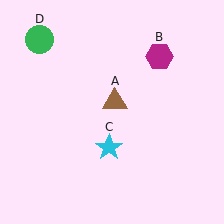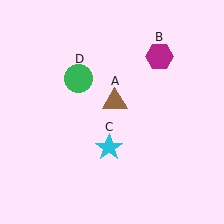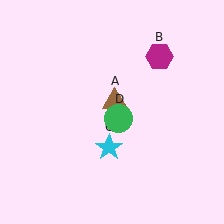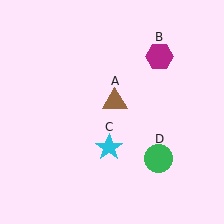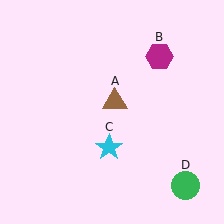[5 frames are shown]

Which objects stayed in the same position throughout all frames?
Brown triangle (object A) and magenta hexagon (object B) and cyan star (object C) remained stationary.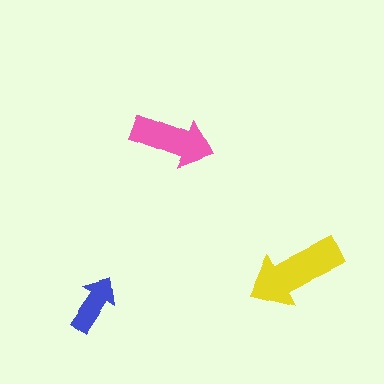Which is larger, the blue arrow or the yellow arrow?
The yellow one.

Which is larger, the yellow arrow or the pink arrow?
The yellow one.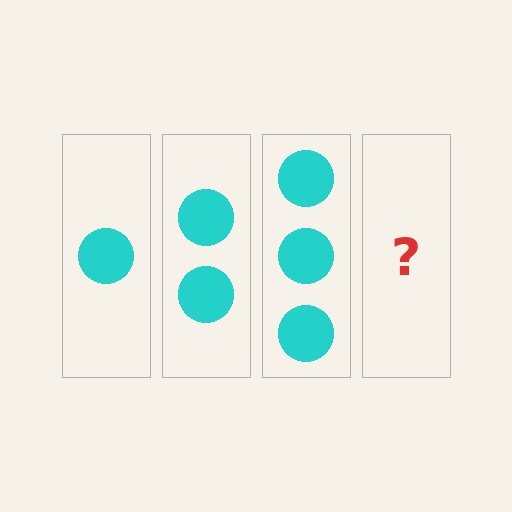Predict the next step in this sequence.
The next step is 4 circles.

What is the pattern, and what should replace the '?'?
The pattern is that each step adds one more circle. The '?' should be 4 circles.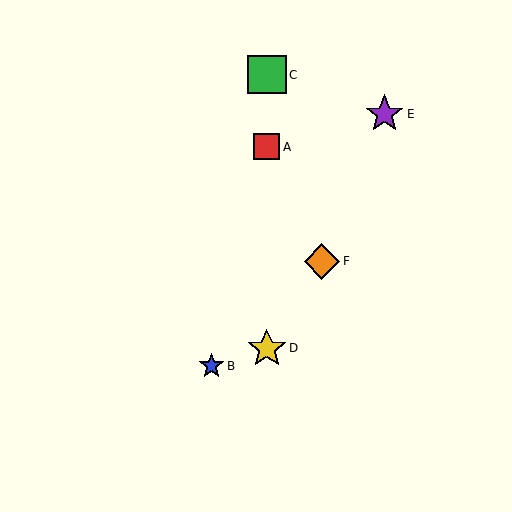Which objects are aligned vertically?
Objects A, C, D are aligned vertically.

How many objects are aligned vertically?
3 objects (A, C, D) are aligned vertically.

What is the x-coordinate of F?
Object F is at x≈322.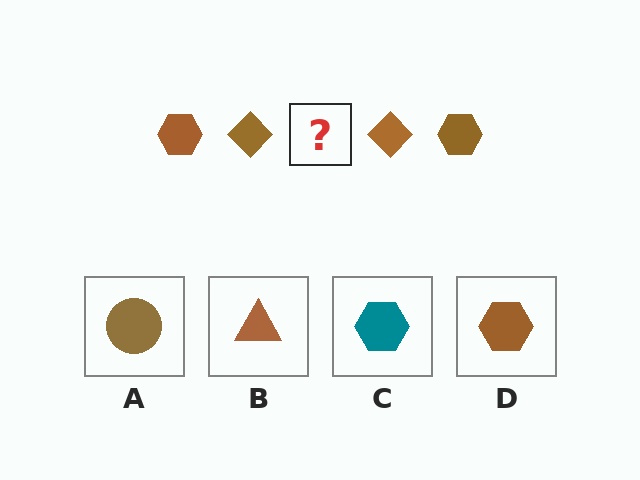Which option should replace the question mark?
Option D.